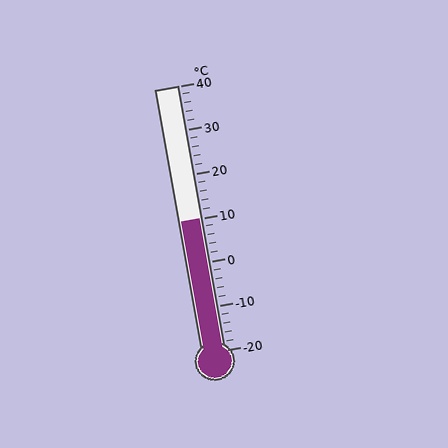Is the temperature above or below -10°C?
The temperature is above -10°C.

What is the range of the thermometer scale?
The thermometer scale ranges from -20°C to 40°C.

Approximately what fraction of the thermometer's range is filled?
The thermometer is filled to approximately 50% of its range.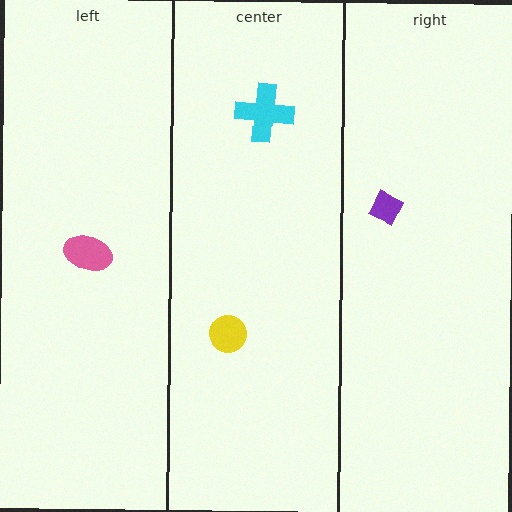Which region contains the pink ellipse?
The left region.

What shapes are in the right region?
The purple diamond.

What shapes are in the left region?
The pink ellipse.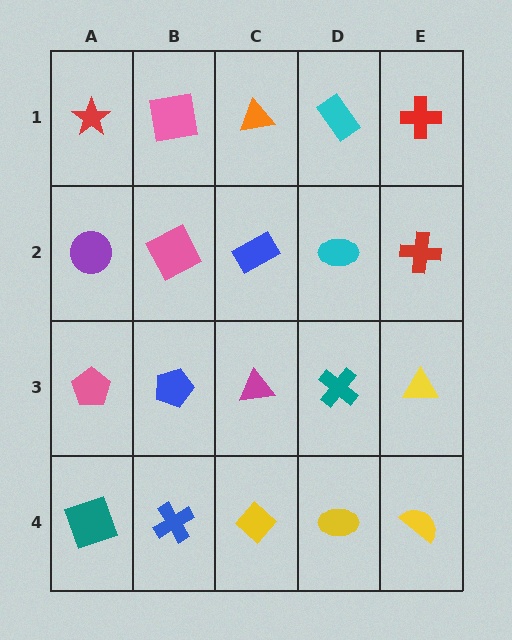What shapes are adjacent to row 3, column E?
A red cross (row 2, column E), a yellow semicircle (row 4, column E), a teal cross (row 3, column D).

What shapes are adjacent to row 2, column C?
An orange triangle (row 1, column C), a magenta triangle (row 3, column C), a pink square (row 2, column B), a cyan ellipse (row 2, column D).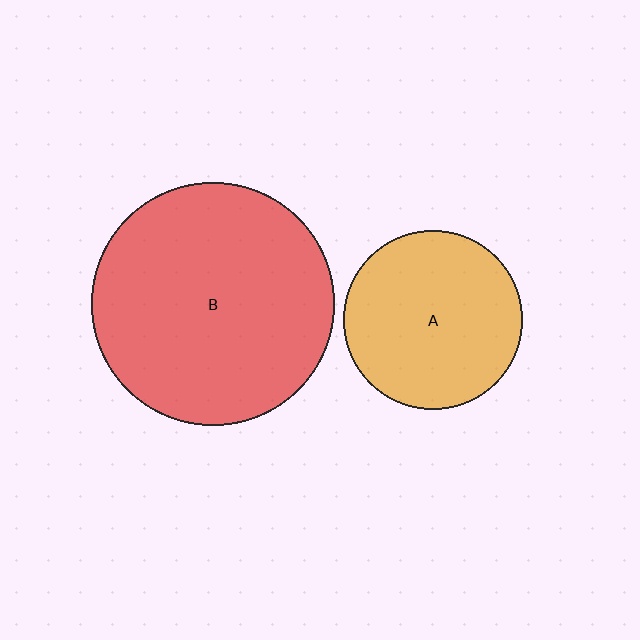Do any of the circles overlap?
No, none of the circles overlap.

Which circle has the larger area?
Circle B (red).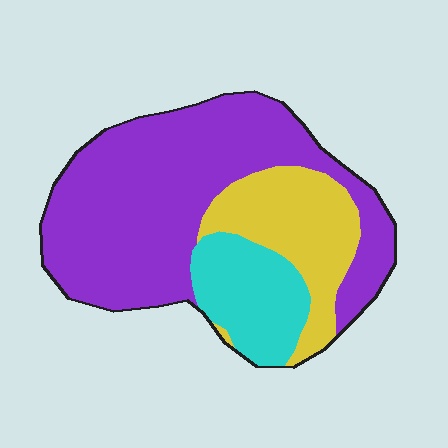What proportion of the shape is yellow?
Yellow covers around 20% of the shape.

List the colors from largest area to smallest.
From largest to smallest: purple, yellow, cyan.